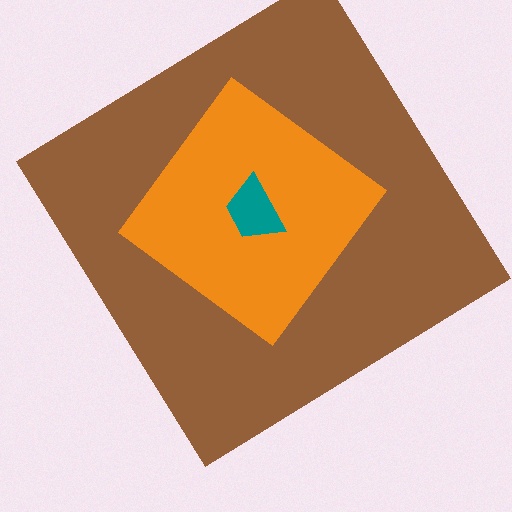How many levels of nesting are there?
3.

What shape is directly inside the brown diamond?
The orange diamond.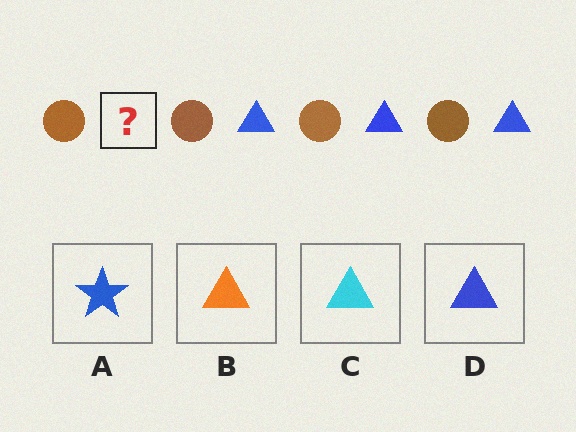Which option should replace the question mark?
Option D.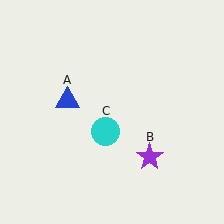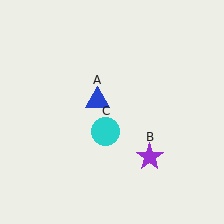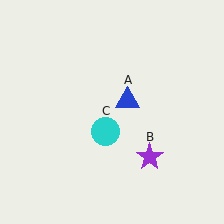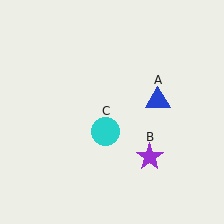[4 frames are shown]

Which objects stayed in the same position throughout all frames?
Purple star (object B) and cyan circle (object C) remained stationary.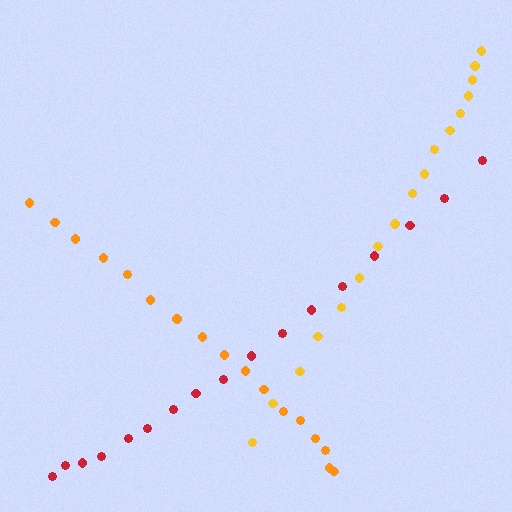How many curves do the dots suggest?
There are 3 distinct paths.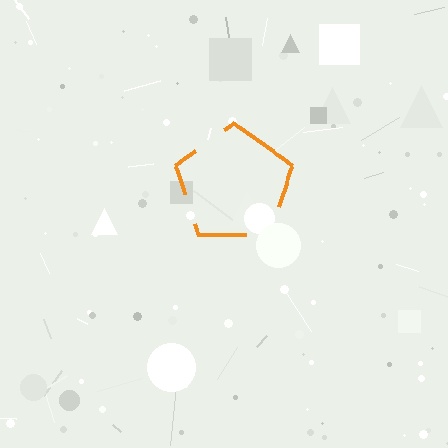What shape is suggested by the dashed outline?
The dashed outline suggests a pentagon.